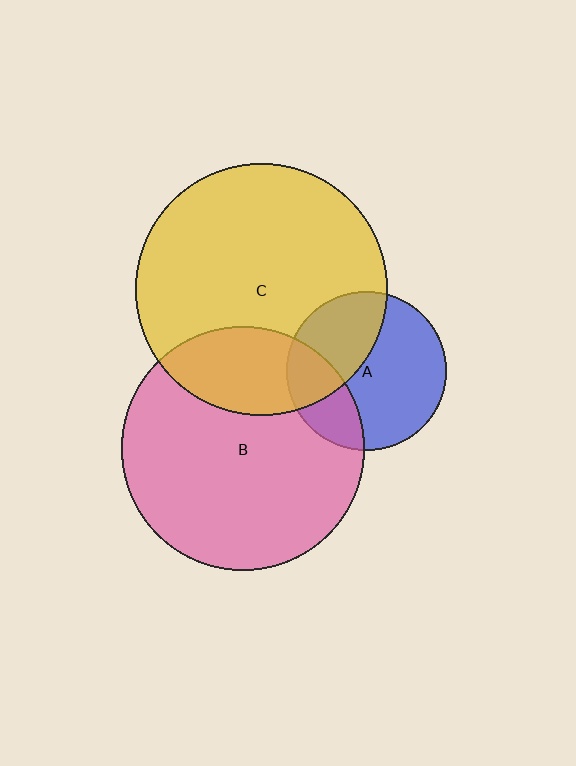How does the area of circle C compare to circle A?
Approximately 2.5 times.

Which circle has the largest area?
Circle C (yellow).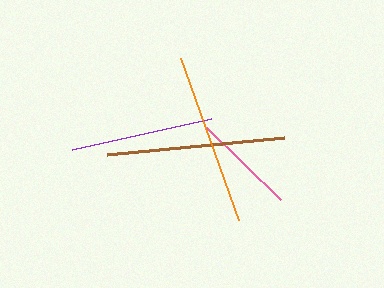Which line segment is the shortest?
The pink line is the shortest at approximately 103 pixels.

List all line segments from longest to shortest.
From longest to shortest: brown, orange, purple, pink.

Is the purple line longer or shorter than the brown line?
The brown line is longer than the purple line.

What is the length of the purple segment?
The purple segment is approximately 143 pixels long.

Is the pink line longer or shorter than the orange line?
The orange line is longer than the pink line.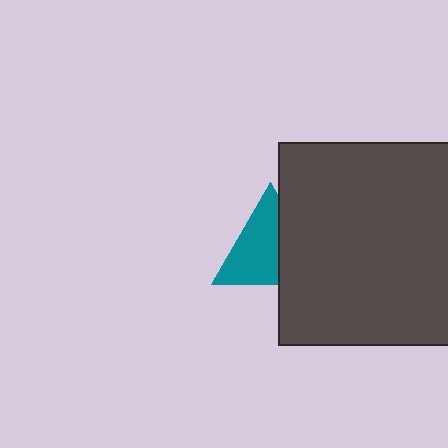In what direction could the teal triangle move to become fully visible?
The teal triangle could move left. That would shift it out from behind the dark gray square entirely.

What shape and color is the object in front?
The object in front is a dark gray square.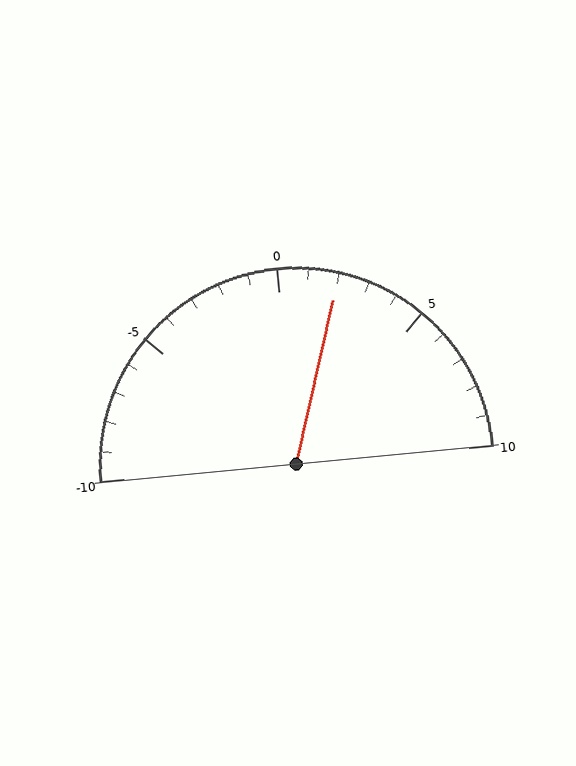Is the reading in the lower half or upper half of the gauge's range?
The reading is in the upper half of the range (-10 to 10).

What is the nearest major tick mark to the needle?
The nearest major tick mark is 0.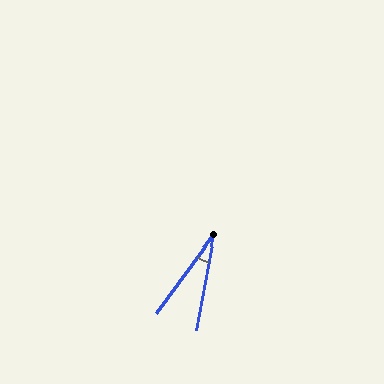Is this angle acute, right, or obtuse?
It is acute.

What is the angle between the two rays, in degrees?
Approximately 26 degrees.